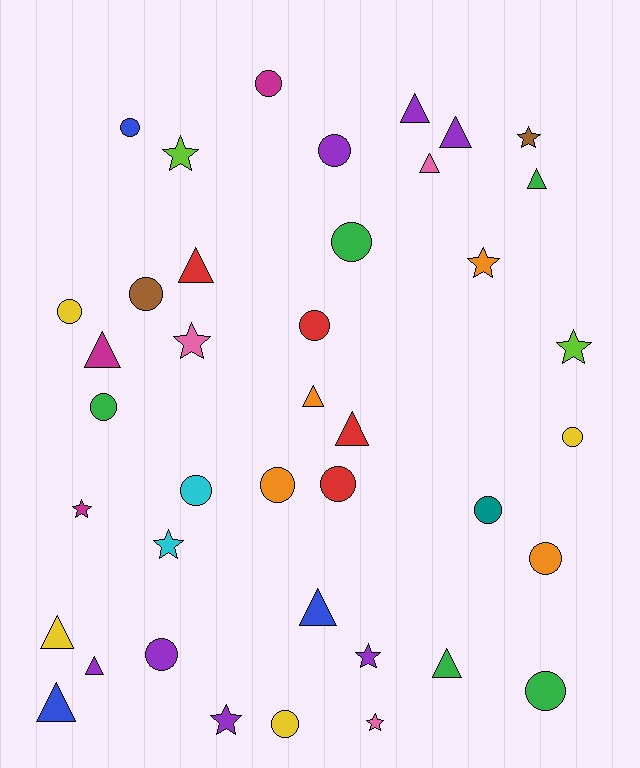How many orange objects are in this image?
There are 4 orange objects.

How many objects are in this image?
There are 40 objects.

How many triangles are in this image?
There are 13 triangles.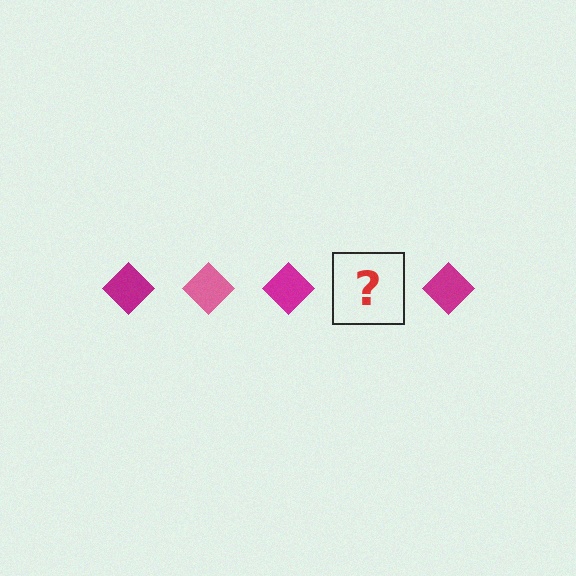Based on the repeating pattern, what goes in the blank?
The blank should be a pink diamond.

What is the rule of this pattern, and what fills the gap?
The rule is that the pattern cycles through magenta, pink diamonds. The gap should be filled with a pink diamond.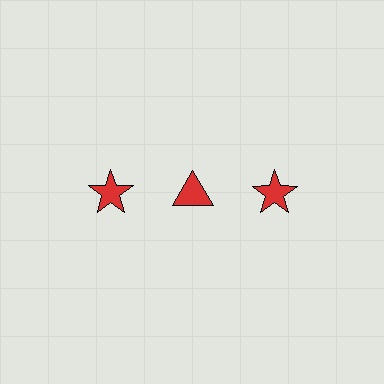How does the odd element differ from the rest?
It has a different shape: triangle instead of star.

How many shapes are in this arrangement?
There are 3 shapes arranged in a grid pattern.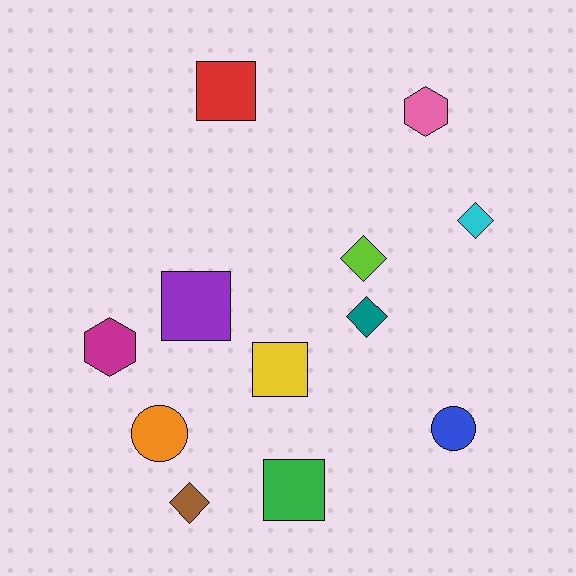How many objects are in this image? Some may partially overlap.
There are 12 objects.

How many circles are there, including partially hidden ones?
There are 2 circles.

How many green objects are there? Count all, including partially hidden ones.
There is 1 green object.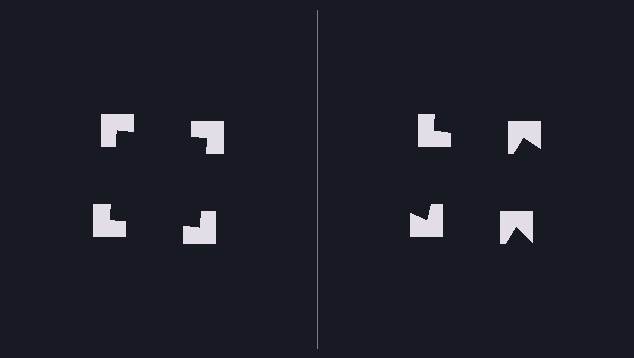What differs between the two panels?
The notched squares are positioned identically on both sides; only the wedge orientations differ. On the left they align to a square; on the right they are misaligned.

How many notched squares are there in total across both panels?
8 — 4 on each side.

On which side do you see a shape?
An illusory square appears on the left side. On the right side the wedge cuts are rotated, so no coherent shape forms.